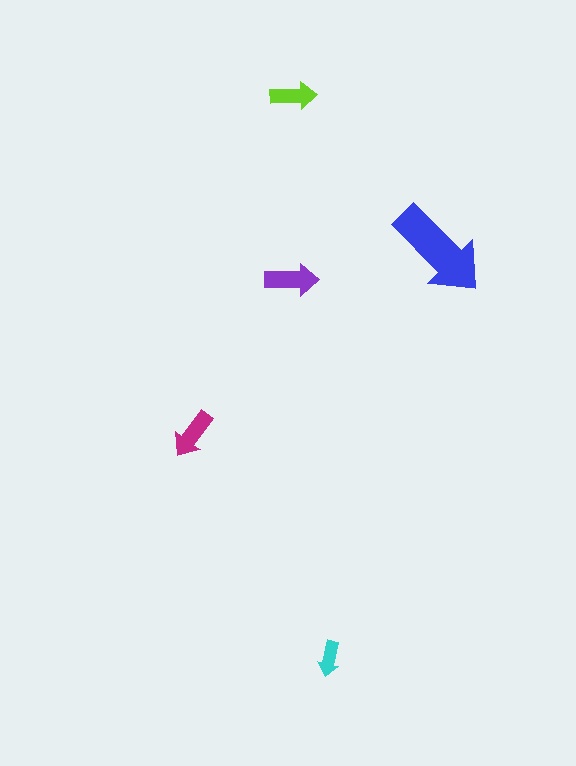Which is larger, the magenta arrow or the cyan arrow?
The magenta one.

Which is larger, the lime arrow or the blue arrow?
The blue one.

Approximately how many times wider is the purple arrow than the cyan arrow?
About 1.5 times wider.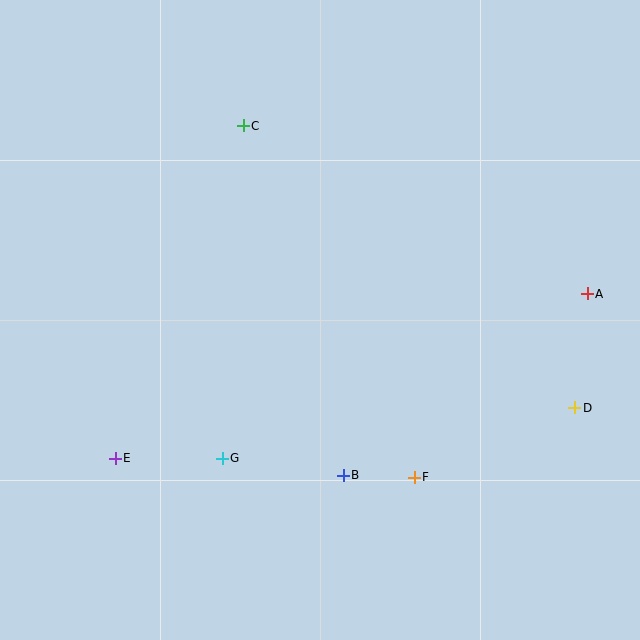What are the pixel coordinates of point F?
Point F is at (414, 477).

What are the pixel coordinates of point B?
Point B is at (343, 475).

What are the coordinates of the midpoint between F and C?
The midpoint between F and C is at (329, 301).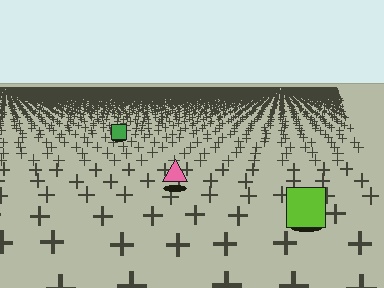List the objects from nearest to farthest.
From nearest to farthest: the lime square, the pink triangle, the green square.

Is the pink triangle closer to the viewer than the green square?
Yes. The pink triangle is closer — you can tell from the texture gradient: the ground texture is coarser near it.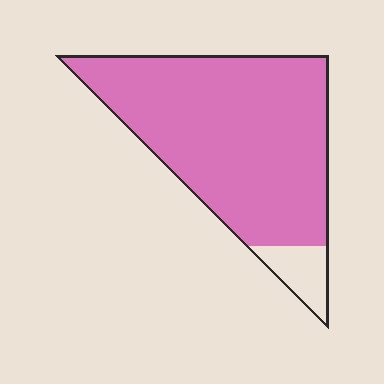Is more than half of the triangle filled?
Yes.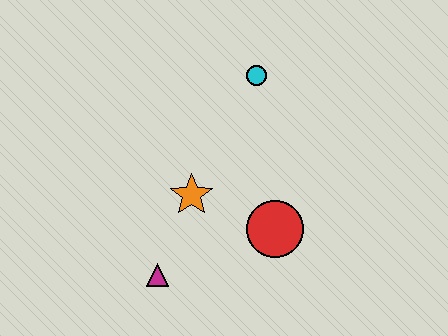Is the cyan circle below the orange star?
No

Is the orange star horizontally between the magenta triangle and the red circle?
Yes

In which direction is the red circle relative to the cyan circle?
The red circle is below the cyan circle.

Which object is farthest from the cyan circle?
The magenta triangle is farthest from the cyan circle.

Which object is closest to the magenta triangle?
The orange star is closest to the magenta triangle.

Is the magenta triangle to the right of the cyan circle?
No